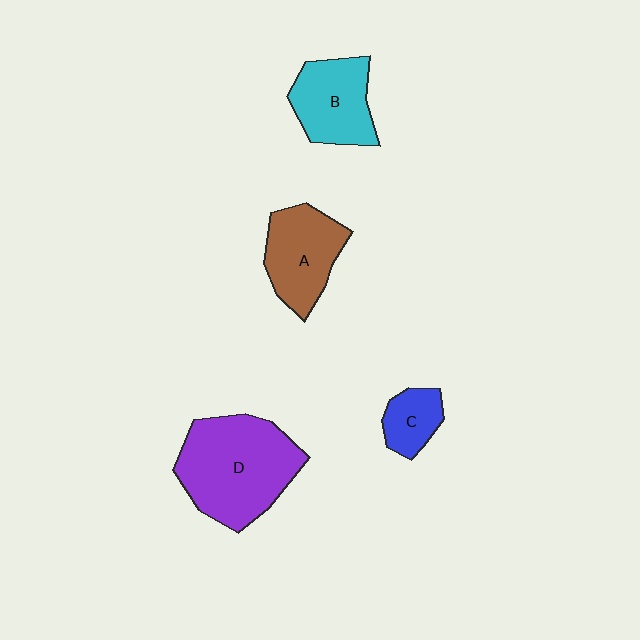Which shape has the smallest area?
Shape C (blue).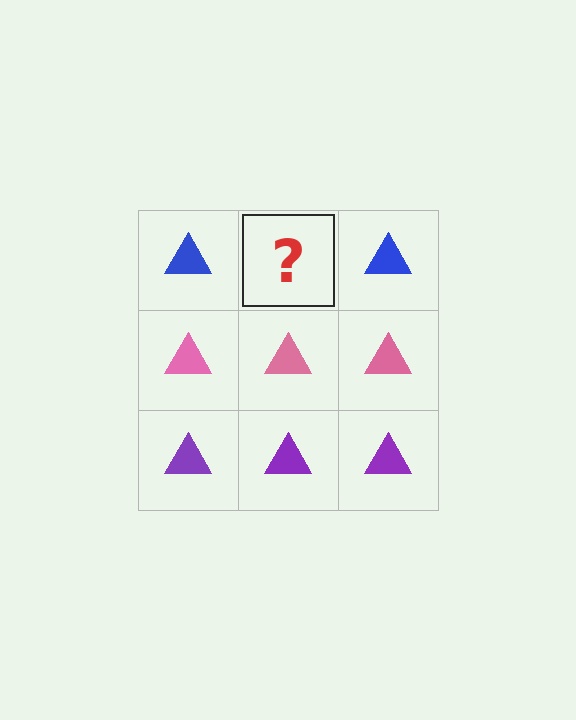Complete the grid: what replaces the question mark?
The question mark should be replaced with a blue triangle.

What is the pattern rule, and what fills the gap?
The rule is that each row has a consistent color. The gap should be filled with a blue triangle.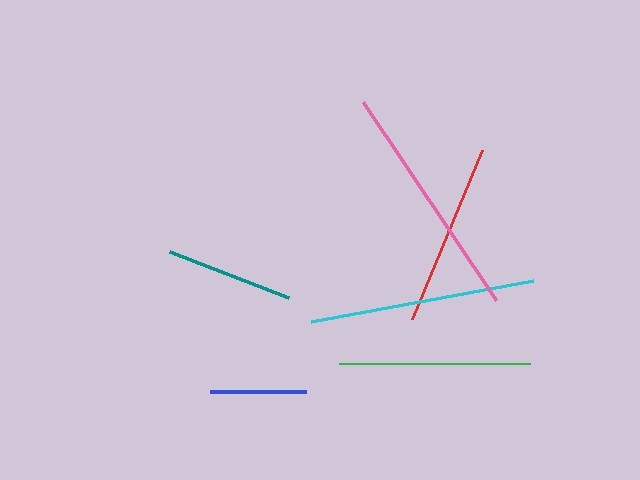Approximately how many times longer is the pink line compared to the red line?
The pink line is approximately 1.3 times the length of the red line.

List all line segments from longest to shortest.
From longest to shortest: pink, cyan, green, red, teal, blue.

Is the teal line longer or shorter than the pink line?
The pink line is longer than the teal line.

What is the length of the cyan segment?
The cyan segment is approximately 226 pixels long.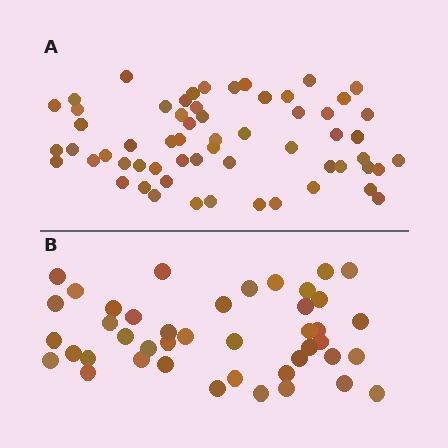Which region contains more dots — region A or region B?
Region A (the top region) has more dots.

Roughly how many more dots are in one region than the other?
Region A has approximately 15 more dots than region B.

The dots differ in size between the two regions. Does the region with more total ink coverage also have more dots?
No. Region B has more total ink coverage because its dots are larger, but region A actually contains more individual dots. Total area can be misleading — the number of items is what matters here.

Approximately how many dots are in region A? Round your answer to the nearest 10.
About 60 dots.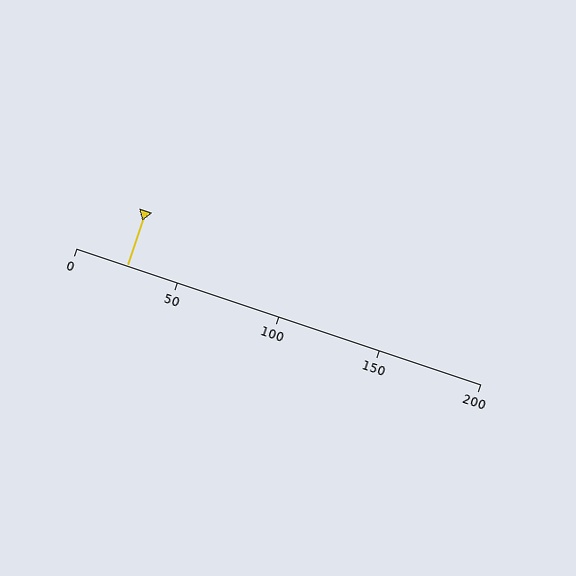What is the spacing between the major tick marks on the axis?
The major ticks are spaced 50 apart.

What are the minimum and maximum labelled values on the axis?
The axis runs from 0 to 200.